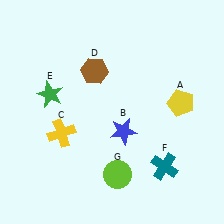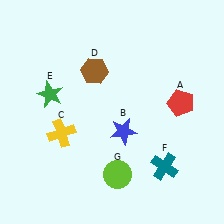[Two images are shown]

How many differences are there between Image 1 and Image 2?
There is 1 difference between the two images.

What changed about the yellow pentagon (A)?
In Image 1, A is yellow. In Image 2, it changed to red.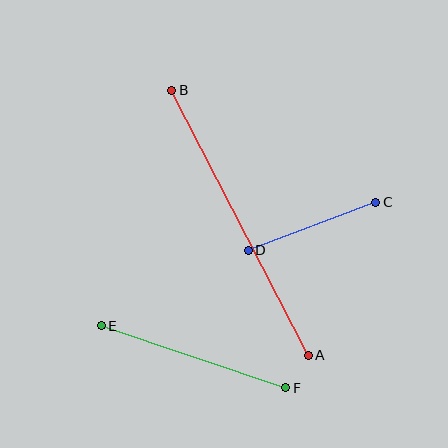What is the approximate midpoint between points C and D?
The midpoint is at approximately (312, 226) pixels.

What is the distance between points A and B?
The distance is approximately 298 pixels.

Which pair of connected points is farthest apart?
Points A and B are farthest apart.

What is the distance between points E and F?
The distance is approximately 195 pixels.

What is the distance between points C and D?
The distance is approximately 136 pixels.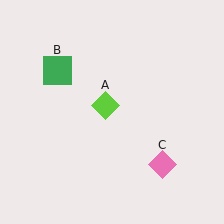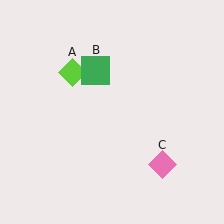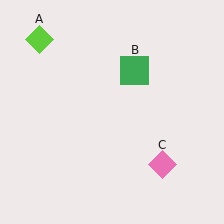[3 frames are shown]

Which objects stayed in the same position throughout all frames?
Pink diamond (object C) remained stationary.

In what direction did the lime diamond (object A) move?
The lime diamond (object A) moved up and to the left.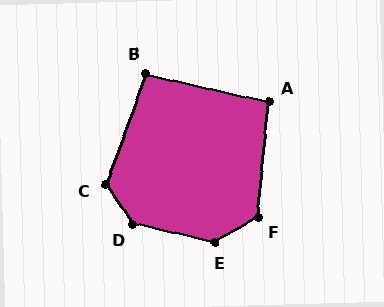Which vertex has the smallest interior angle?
B, at approximately 97 degrees.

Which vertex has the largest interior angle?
D, at approximately 138 degrees.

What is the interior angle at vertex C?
Approximately 125 degrees (obtuse).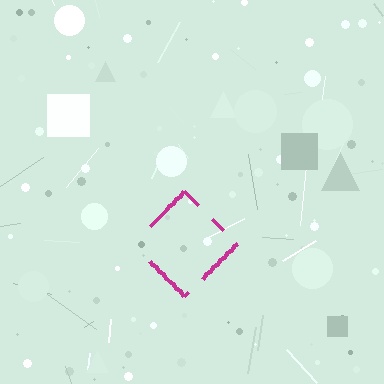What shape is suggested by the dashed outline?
The dashed outline suggests a diamond.